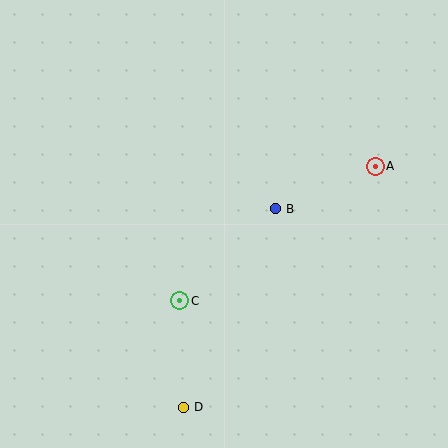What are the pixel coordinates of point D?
Point D is at (183, 407).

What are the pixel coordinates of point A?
Point A is at (375, 167).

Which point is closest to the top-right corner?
Point A is closest to the top-right corner.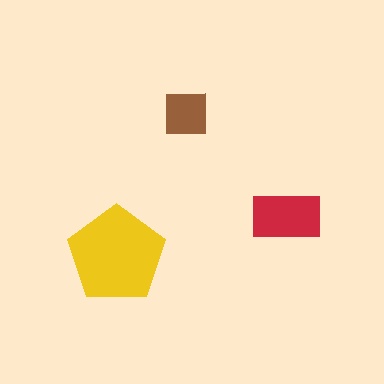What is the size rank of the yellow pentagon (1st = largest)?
1st.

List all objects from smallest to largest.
The brown square, the red rectangle, the yellow pentagon.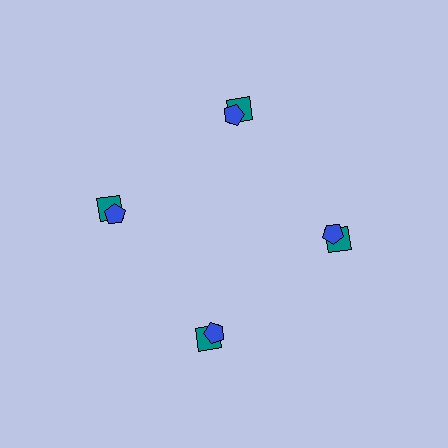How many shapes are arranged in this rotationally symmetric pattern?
There are 8 shapes, arranged in 4 groups of 2.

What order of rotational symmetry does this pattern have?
This pattern has 4-fold rotational symmetry.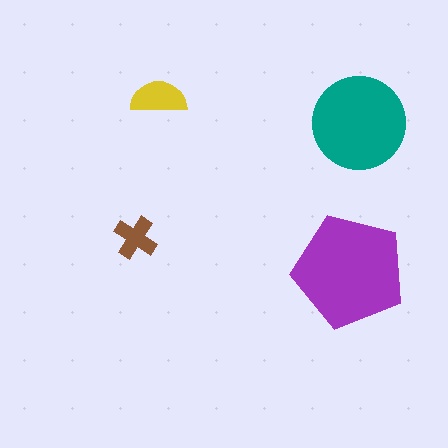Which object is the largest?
The purple pentagon.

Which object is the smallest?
The brown cross.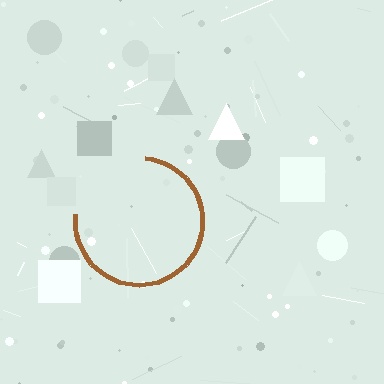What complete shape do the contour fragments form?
The contour fragments form a circle.